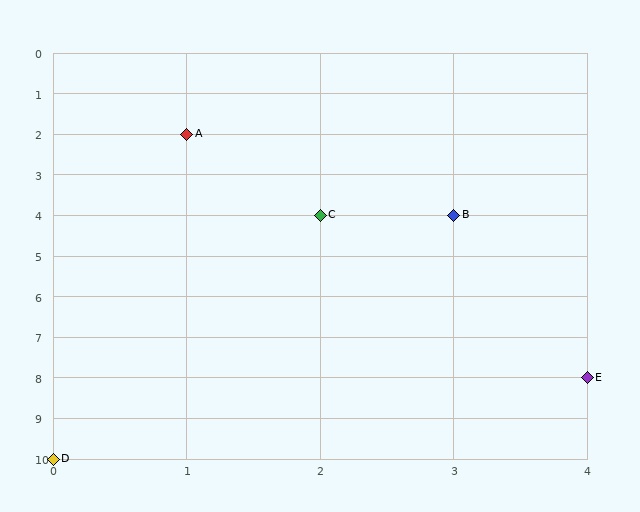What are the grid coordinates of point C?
Point C is at grid coordinates (2, 4).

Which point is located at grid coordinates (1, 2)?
Point A is at (1, 2).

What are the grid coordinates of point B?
Point B is at grid coordinates (3, 4).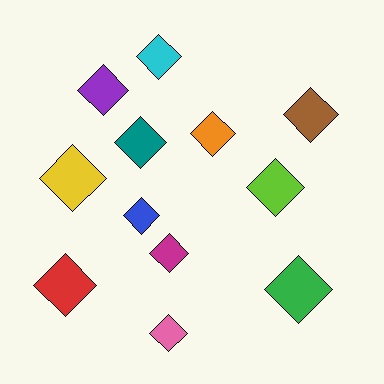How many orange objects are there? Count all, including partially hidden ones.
There is 1 orange object.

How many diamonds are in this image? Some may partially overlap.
There are 12 diamonds.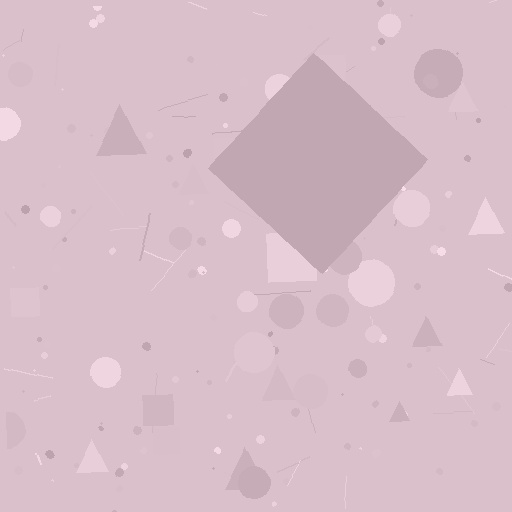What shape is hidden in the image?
A diamond is hidden in the image.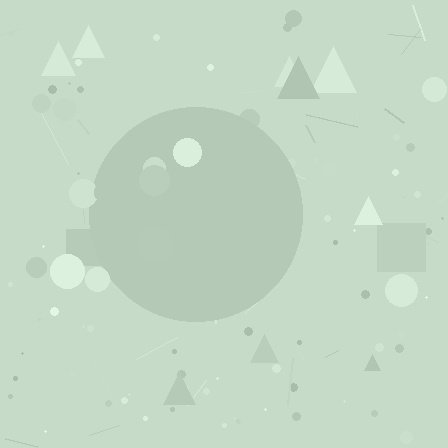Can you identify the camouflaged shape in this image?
The camouflaged shape is a circle.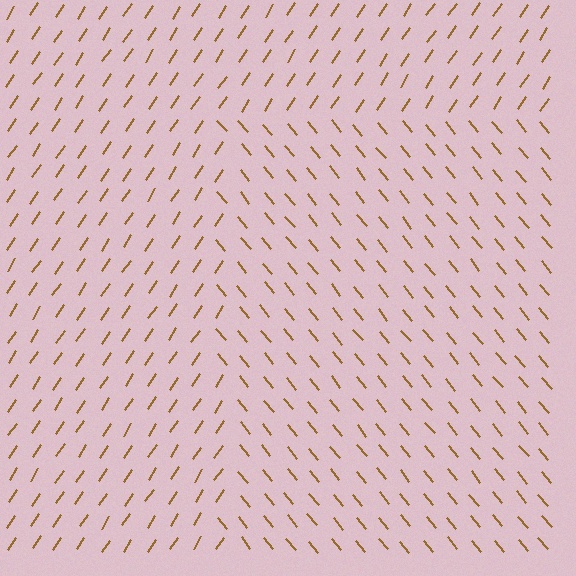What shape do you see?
I see a rectangle.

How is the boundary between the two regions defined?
The boundary is defined purely by a change in line orientation (approximately 73 degrees difference). All lines are the same color and thickness.